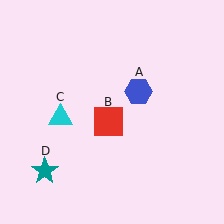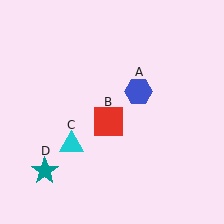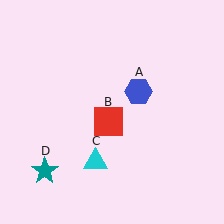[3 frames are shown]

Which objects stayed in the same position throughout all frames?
Blue hexagon (object A) and red square (object B) and teal star (object D) remained stationary.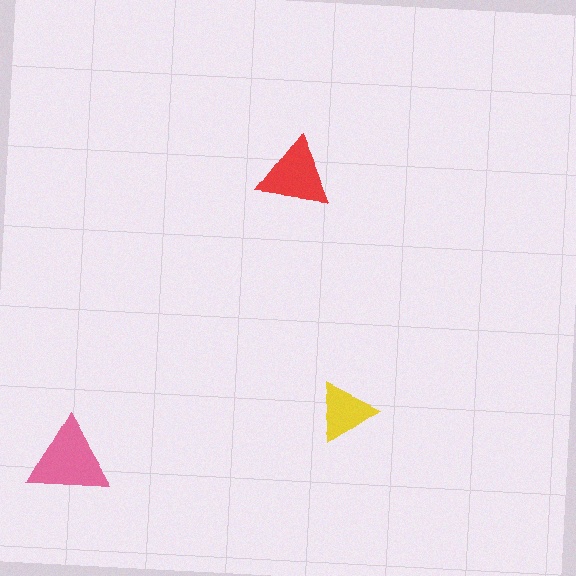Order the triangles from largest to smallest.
the pink one, the red one, the yellow one.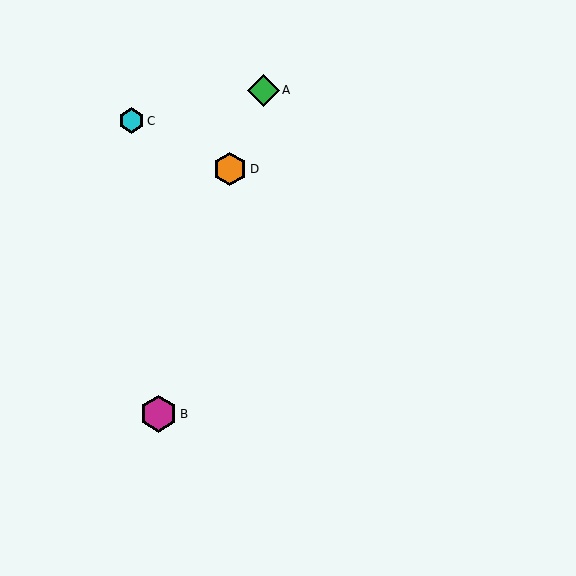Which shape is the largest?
The magenta hexagon (labeled B) is the largest.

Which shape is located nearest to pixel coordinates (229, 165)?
The orange hexagon (labeled D) at (230, 169) is nearest to that location.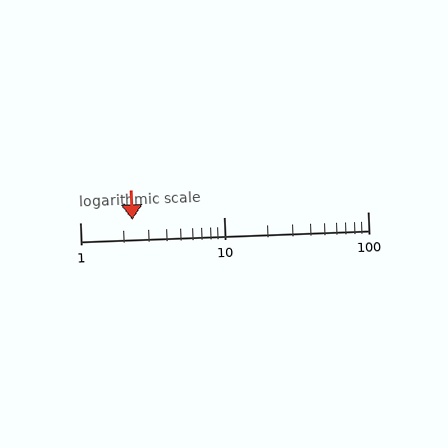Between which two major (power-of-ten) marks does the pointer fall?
The pointer is between 1 and 10.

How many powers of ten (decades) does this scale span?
The scale spans 2 decades, from 1 to 100.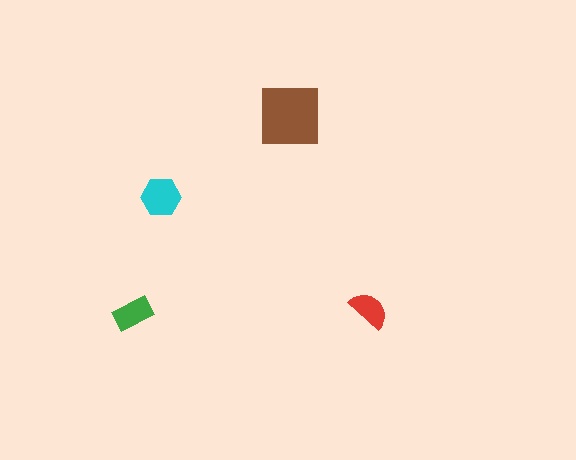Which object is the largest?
The brown square.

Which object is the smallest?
The red semicircle.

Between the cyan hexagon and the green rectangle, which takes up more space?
The cyan hexagon.